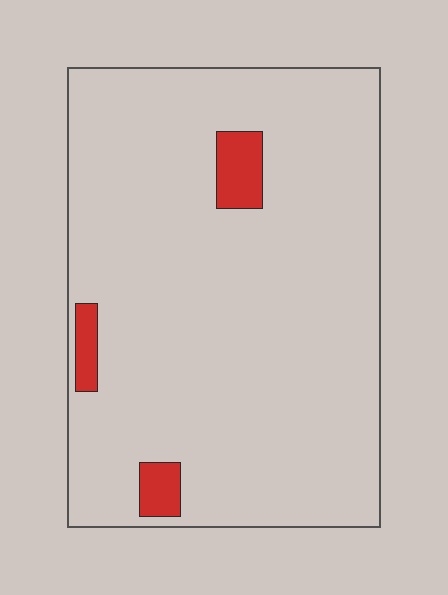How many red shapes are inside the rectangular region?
3.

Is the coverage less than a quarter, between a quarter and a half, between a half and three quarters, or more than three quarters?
Less than a quarter.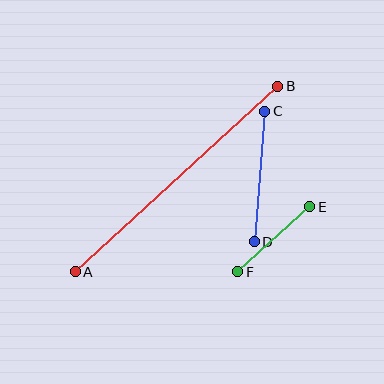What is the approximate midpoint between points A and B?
The midpoint is at approximately (176, 179) pixels.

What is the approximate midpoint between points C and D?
The midpoint is at approximately (259, 177) pixels.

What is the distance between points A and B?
The distance is approximately 275 pixels.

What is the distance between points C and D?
The distance is approximately 131 pixels.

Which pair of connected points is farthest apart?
Points A and B are farthest apart.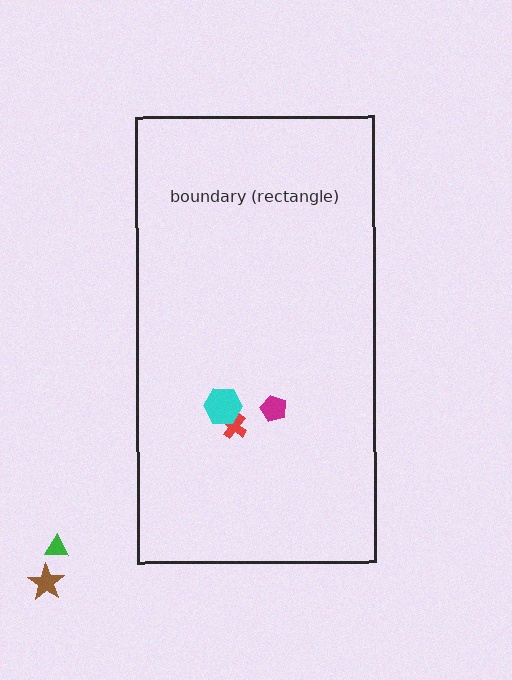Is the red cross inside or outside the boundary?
Inside.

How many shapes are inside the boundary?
3 inside, 2 outside.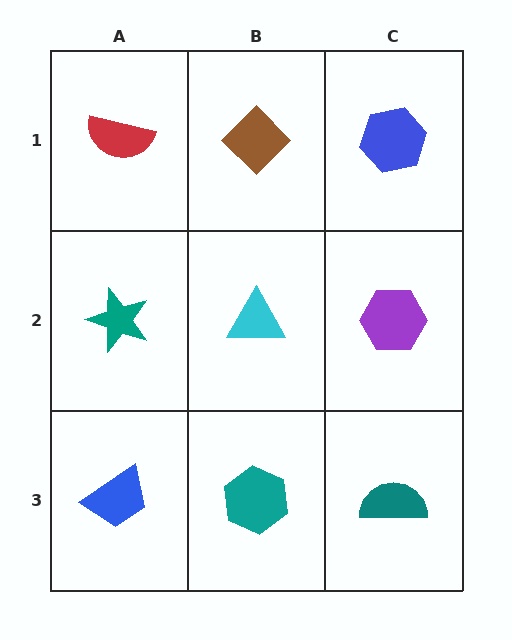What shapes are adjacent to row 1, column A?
A teal star (row 2, column A), a brown diamond (row 1, column B).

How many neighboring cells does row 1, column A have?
2.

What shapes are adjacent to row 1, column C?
A purple hexagon (row 2, column C), a brown diamond (row 1, column B).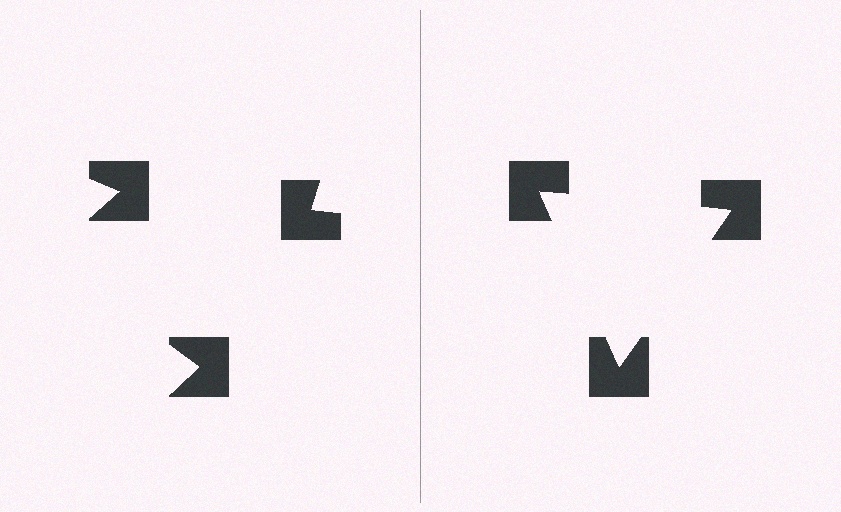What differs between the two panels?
The notched squares are positioned identically on both sides; only the wedge orientations differ. On the right they align to a triangle; on the left they are misaligned.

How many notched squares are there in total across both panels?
6 — 3 on each side.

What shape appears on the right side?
An illusory triangle.